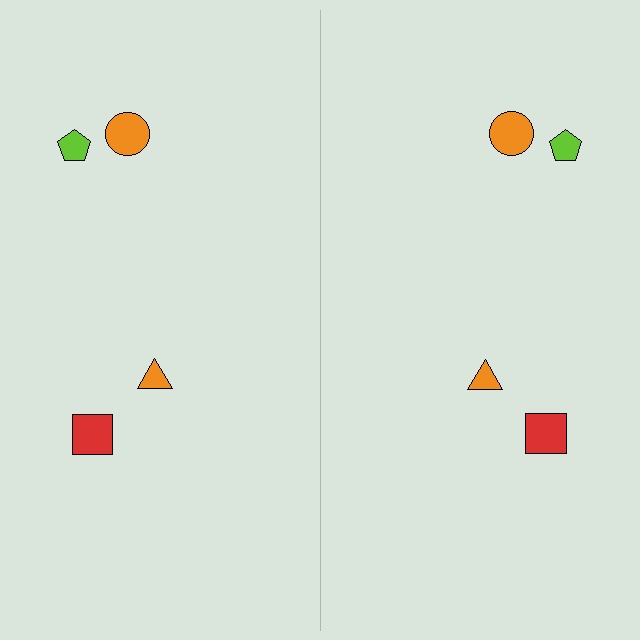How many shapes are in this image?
There are 8 shapes in this image.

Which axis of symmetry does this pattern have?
The pattern has a vertical axis of symmetry running through the center of the image.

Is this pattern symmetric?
Yes, this pattern has bilateral (reflection) symmetry.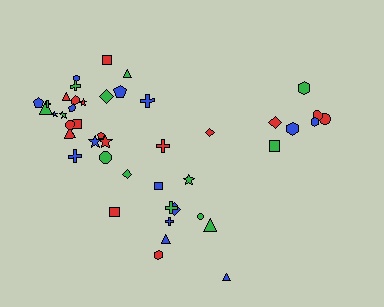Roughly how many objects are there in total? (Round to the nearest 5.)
Roughly 45 objects in total.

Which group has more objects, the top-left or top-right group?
The top-left group.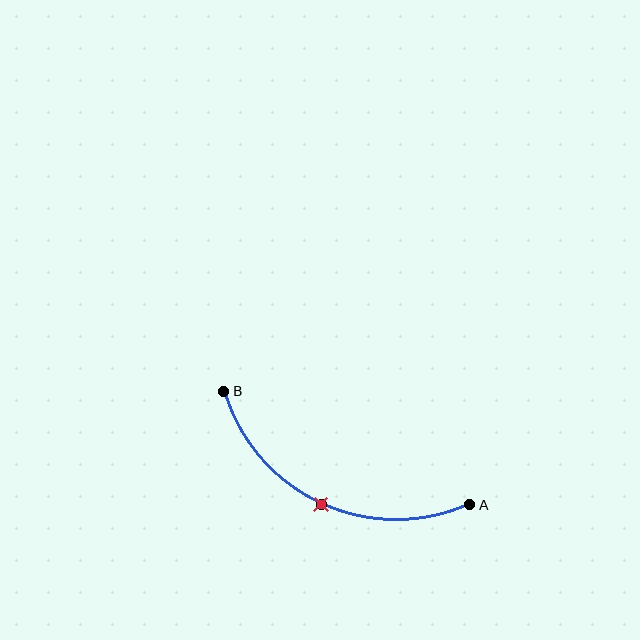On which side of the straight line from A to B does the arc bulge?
The arc bulges below the straight line connecting A and B.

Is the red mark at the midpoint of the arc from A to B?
Yes. The red mark lies on the arc at equal arc-length from both A and B — it is the arc midpoint.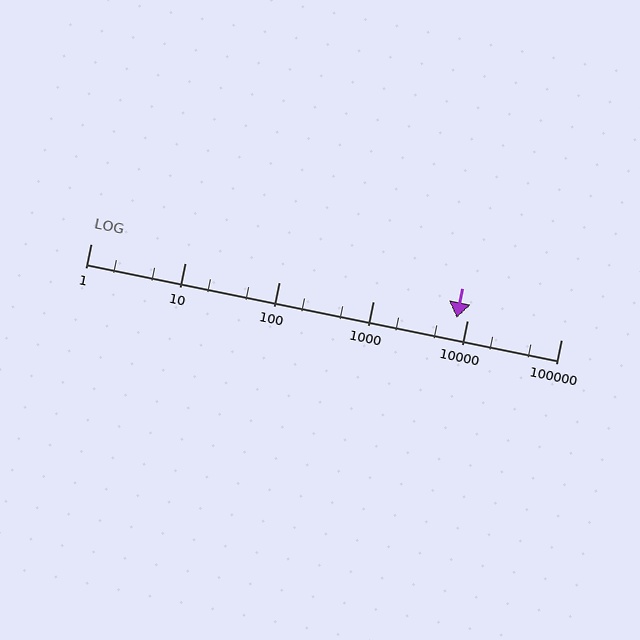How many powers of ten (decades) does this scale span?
The scale spans 5 decades, from 1 to 100000.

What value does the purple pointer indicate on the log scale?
The pointer indicates approximately 7800.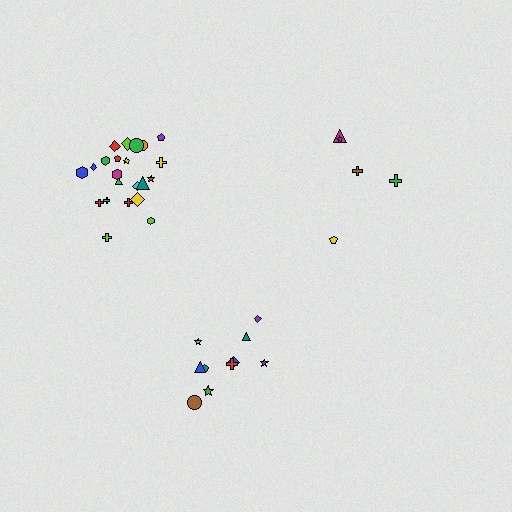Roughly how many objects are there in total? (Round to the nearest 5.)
Roughly 35 objects in total.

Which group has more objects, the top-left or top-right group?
The top-left group.